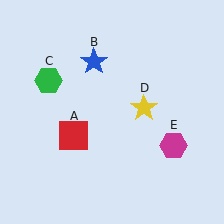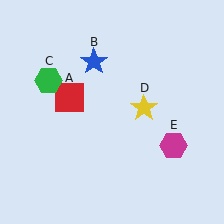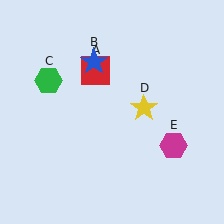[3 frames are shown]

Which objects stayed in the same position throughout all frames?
Blue star (object B) and green hexagon (object C) and yellow star (object D) and magenta hexagon (object E) remained stationary.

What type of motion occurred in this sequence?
The red square (object A) rotated clockwise around the center of the scene.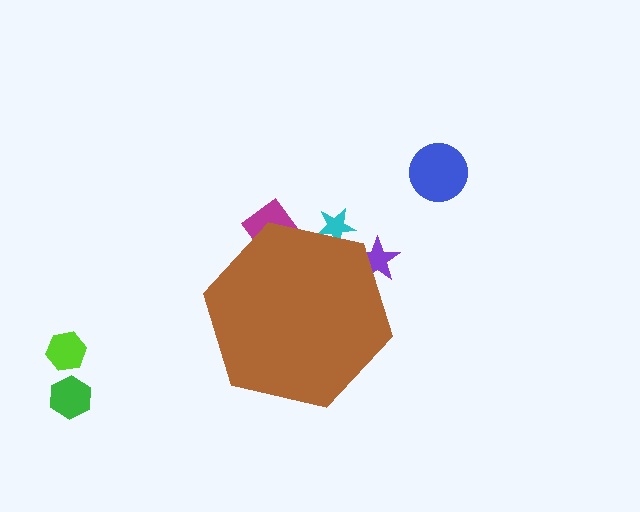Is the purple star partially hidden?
Yes, the purple star is partially hidden behind the brown hexagon.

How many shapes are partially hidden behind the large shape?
3 shapes are partially hidden.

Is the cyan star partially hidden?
Yes, the cyan star is partially hidden behind the brown hexagon.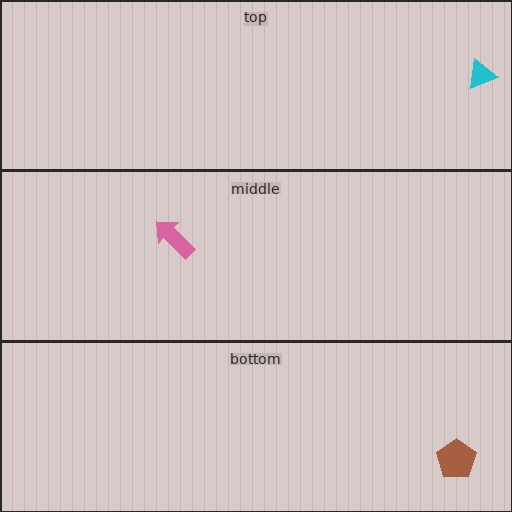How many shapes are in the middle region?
1.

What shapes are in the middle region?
The pink arrow.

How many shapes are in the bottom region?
1.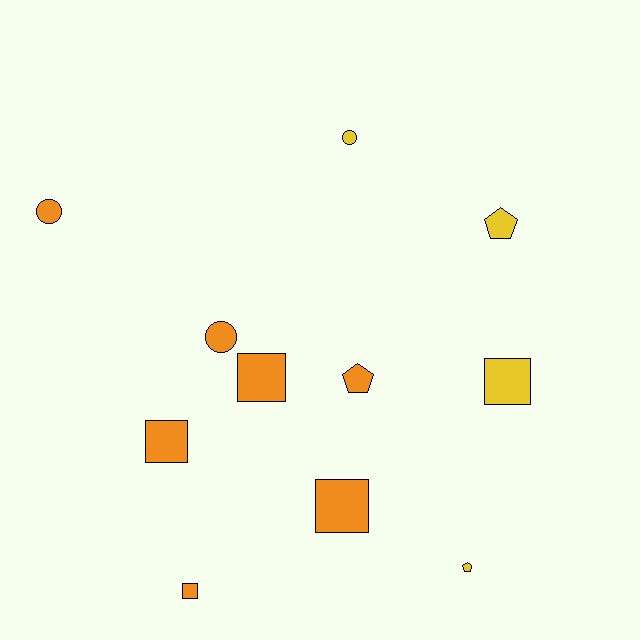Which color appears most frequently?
Orange, with 7 objects.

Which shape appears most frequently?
Square, with 5 objects.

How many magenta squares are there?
There are no magenta squares.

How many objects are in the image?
There are 11 objects.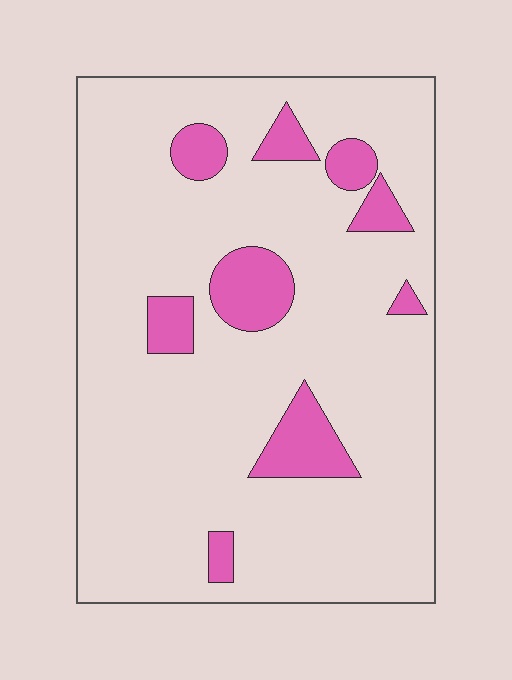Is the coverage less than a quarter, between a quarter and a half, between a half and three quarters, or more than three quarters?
Less than a quarter.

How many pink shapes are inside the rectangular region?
9.